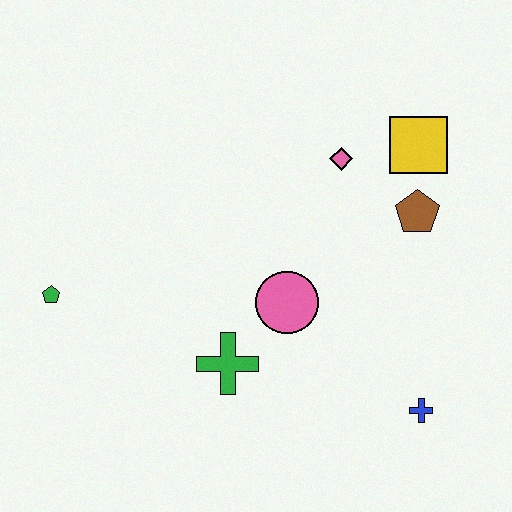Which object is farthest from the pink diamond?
The green pentagon is farthest from the pink diamond.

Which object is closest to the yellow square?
The brown pentagon is closest to the yellow square.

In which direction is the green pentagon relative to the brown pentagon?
The green pentagon is to the left of the brown pentagon.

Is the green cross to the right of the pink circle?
No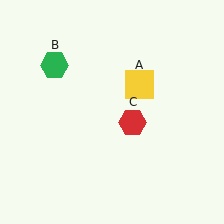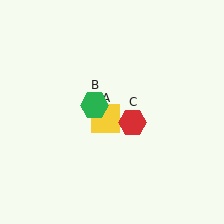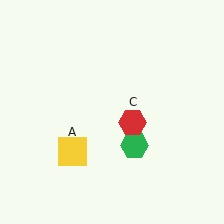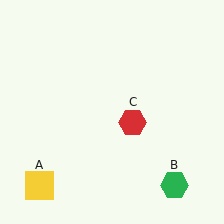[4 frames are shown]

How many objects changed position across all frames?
2 objects changed position: yellow square (object A), green hexagon (object B).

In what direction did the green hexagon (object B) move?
The green hexagon (object B) moved down and to the right.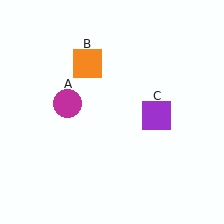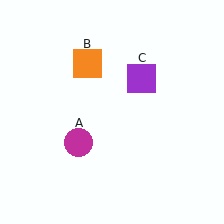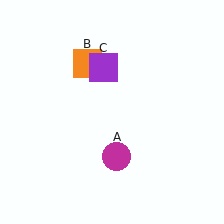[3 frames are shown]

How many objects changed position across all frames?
2 objects changed position: magenta circle (object A), purple square (object C).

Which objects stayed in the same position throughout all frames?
Orange square (object B) remained stationary.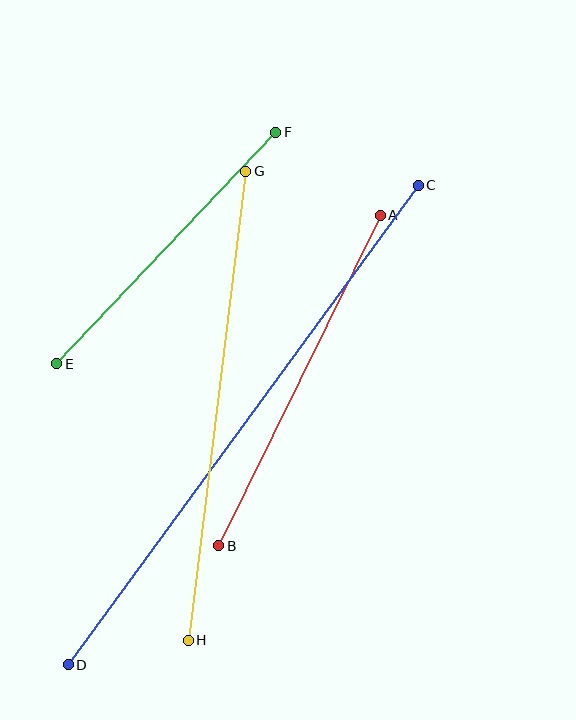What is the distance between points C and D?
The distance is approximately 594 pixels.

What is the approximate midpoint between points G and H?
The midpoint is at approximately (217, 406) pixels.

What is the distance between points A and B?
The distance is approximately 368 pixels.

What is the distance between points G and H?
The distance is approximately 472 pixels.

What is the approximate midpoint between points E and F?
The midpoint is at approximately (166, 248) pixels.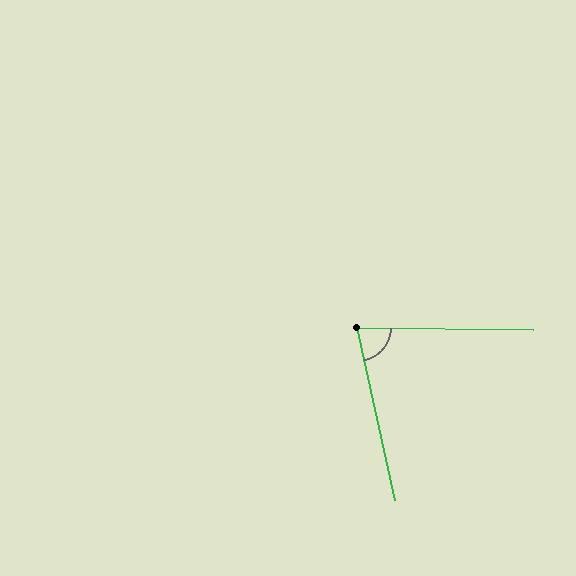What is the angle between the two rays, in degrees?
Approximately 77 degrees.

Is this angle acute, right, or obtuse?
It is acute.